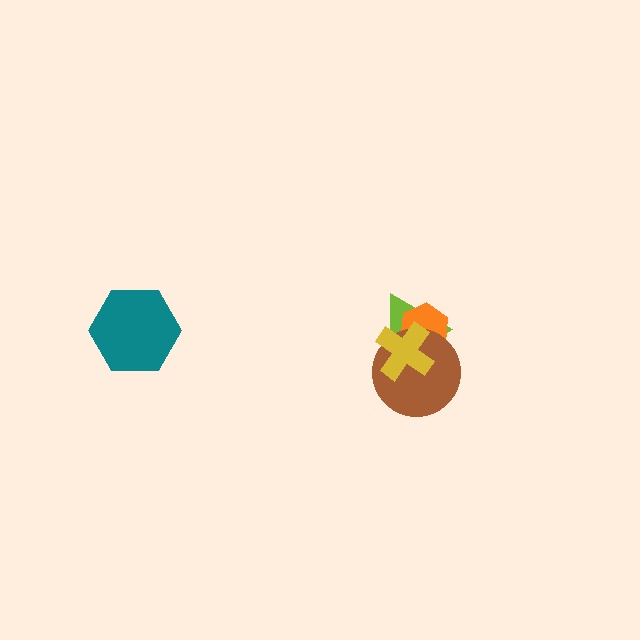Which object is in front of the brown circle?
The yellow cross is in front of the brown circle.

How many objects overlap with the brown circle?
3 objects overlap with the brown circle.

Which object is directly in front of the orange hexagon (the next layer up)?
The brown circle is directly in front of the orange hexagon.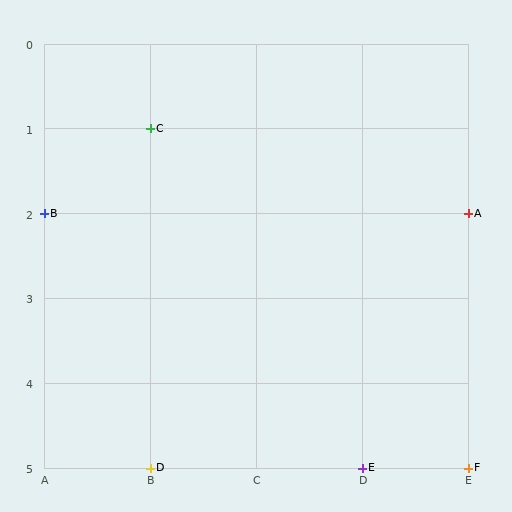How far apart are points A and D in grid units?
Points A and D are 3 columns and 3 rows apart (about 4.2 grid units diagonally).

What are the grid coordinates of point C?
Point C is at grid coordinates (B, 1).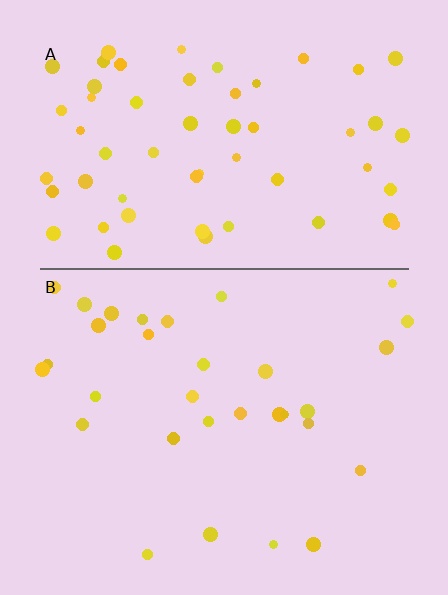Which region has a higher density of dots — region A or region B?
A (the top).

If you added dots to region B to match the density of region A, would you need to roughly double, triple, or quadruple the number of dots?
Approximately double.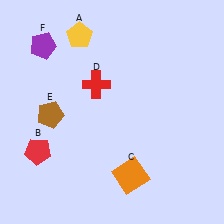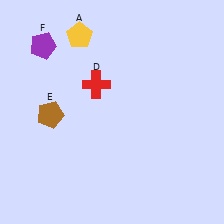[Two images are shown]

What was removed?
The red pentagon (B), the orange square (C) were removed in Image 2.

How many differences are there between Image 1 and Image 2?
There are 2 differences between the two images.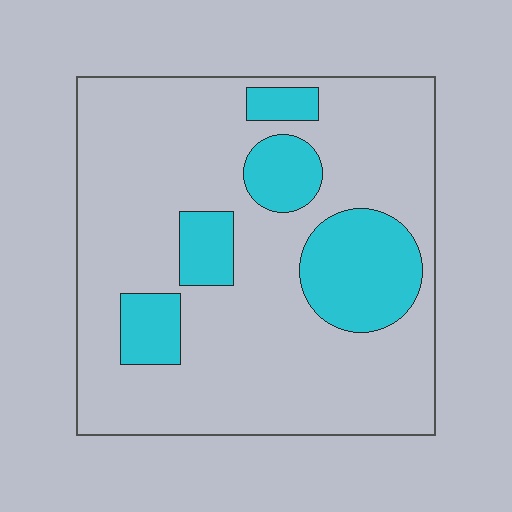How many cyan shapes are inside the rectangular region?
5.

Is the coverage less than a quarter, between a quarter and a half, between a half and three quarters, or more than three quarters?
Less than a quarter.